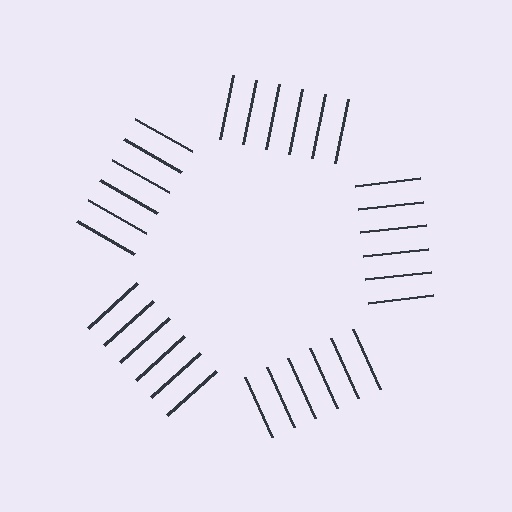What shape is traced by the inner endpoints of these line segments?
An illusory pentagon — the line segments terminate on its edges but no continuous stroke is drawn.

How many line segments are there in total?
30 — 6 along each of the 5 edges.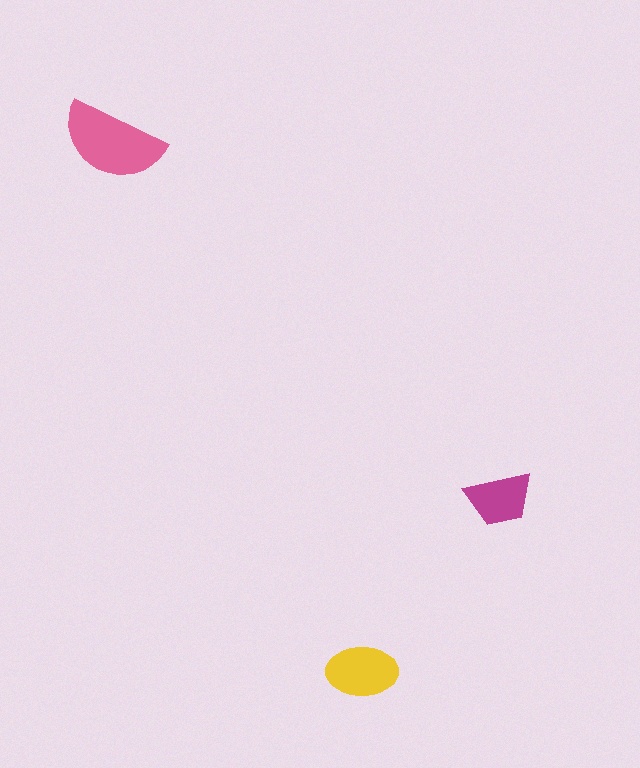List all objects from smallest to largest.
The magenta trapezoid, the yellow ellipse, the pink semicircle.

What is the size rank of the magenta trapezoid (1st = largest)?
3rd.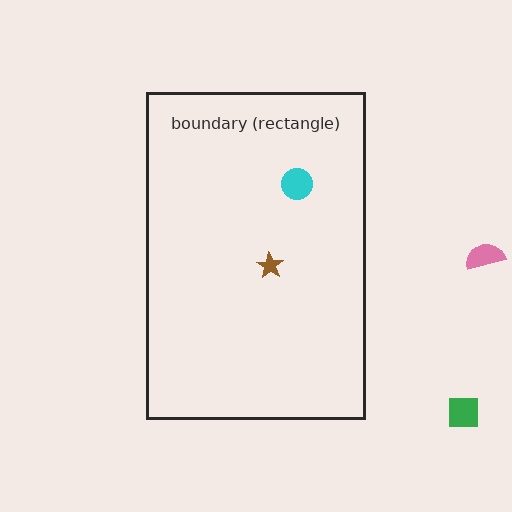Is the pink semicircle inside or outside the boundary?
Outside.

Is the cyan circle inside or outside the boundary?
Inside.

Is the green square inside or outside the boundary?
Outside.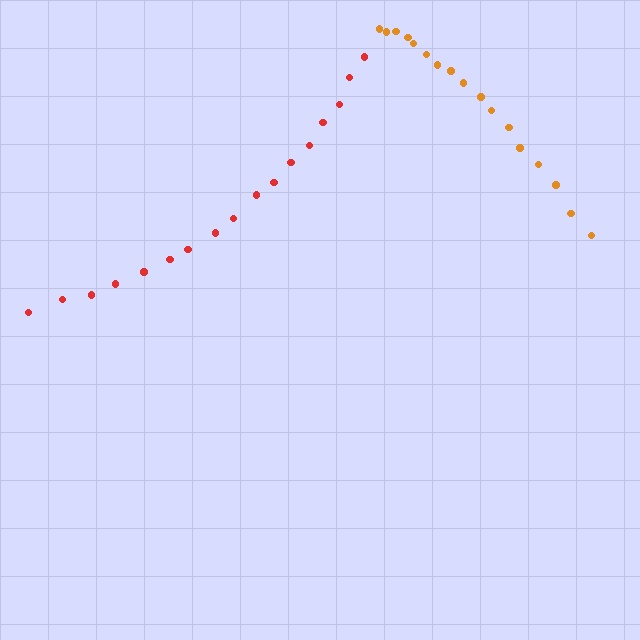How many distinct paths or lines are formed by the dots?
There are 2 distinct paths.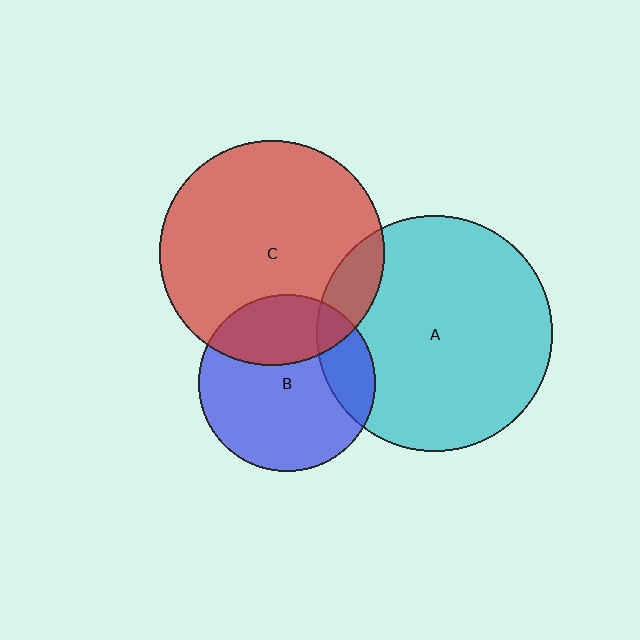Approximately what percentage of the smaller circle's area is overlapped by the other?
Approximately 30%.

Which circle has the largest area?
Circle A (cyan).